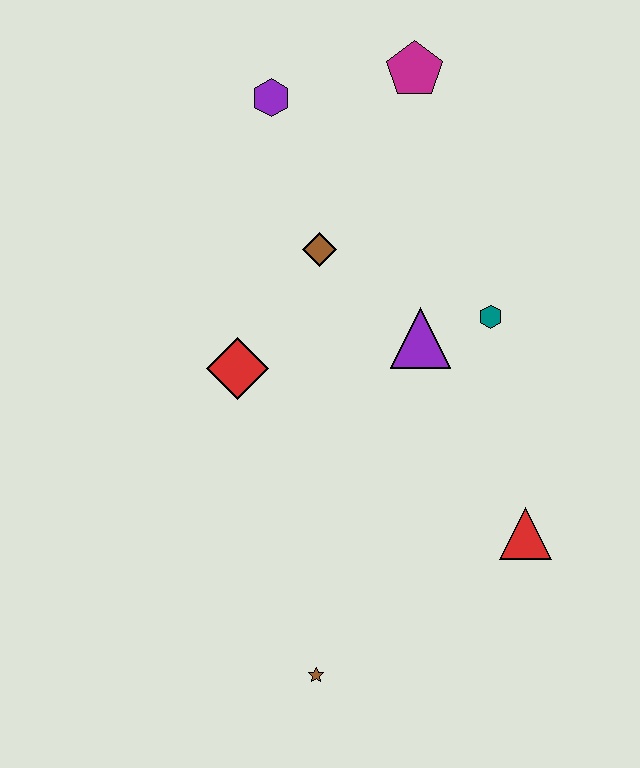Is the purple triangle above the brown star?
Yes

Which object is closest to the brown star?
The red triangle is closest to the brown star.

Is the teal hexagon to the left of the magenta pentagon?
No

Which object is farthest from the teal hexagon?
The brown star is farthest from the teal hexagon.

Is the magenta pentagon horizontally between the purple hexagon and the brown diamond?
No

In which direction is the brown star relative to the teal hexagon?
The brown star is below the teal hexagon.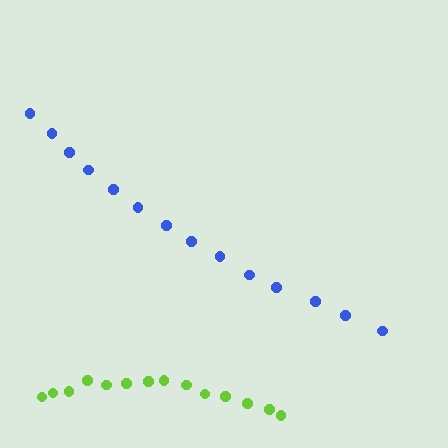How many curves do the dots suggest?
There are 2 distinct paths.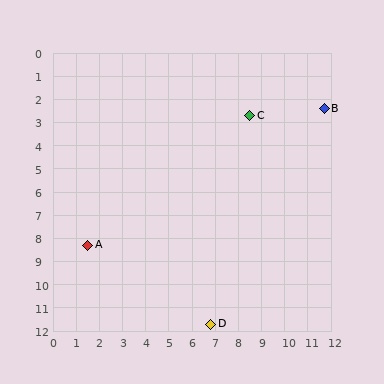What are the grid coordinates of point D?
Point D is at approximately (6.8, 11.7).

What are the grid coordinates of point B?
Point B is at approximately (11.7, 2.4).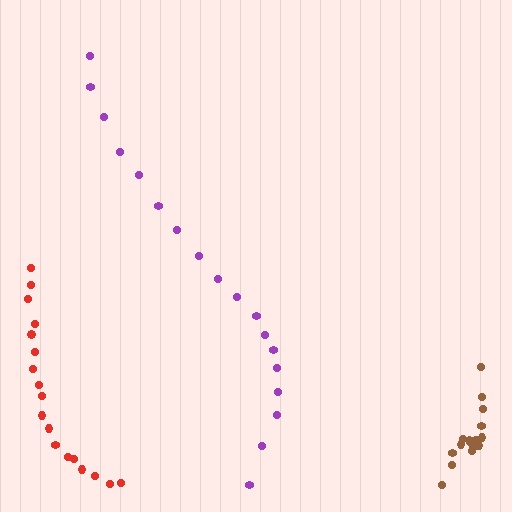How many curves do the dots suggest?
There are 3 distinct paths.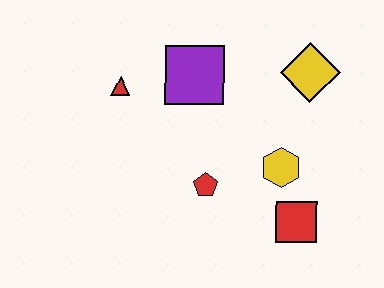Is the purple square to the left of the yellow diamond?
Yes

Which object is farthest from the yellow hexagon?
The red triangle is farthest from the yellow hexagon.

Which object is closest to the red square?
The yellow hexagon is closest to the red square.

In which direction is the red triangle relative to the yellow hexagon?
The red triangle is to the left of the yellow hexagon.